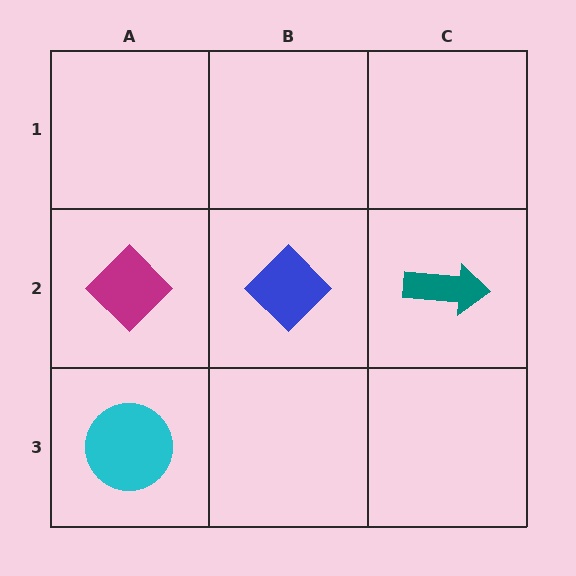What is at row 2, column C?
A teal arrow.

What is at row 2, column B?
A blue diamond.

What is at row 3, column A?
A cyan circle.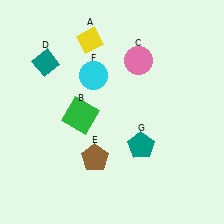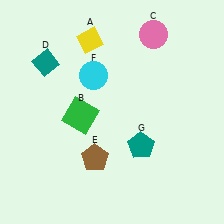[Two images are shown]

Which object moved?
The pink circle (C) moved up.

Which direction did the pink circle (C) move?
The pink circle (C) moved up.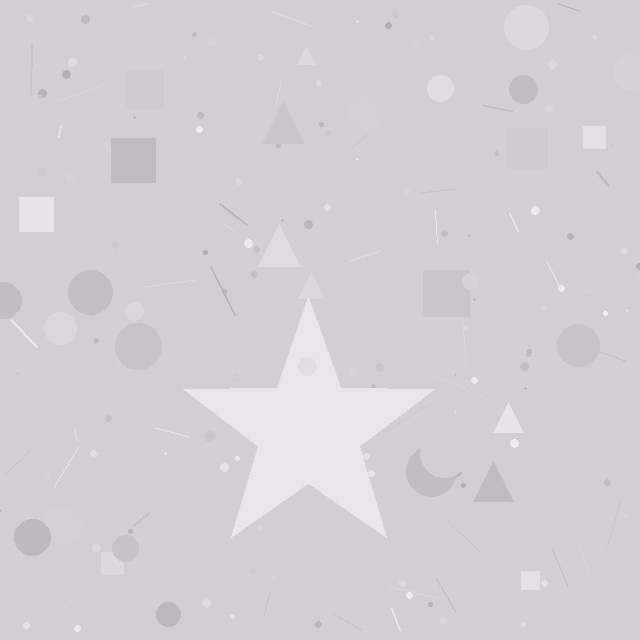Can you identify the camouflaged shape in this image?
The camouflaged shape is a star.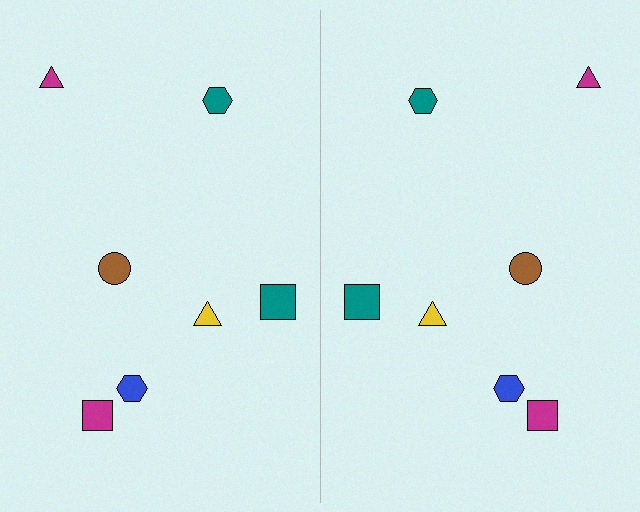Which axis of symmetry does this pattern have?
The pattern has a vertical axis of symmetry running through the center of the image.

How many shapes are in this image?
There are 14 shapes in this image.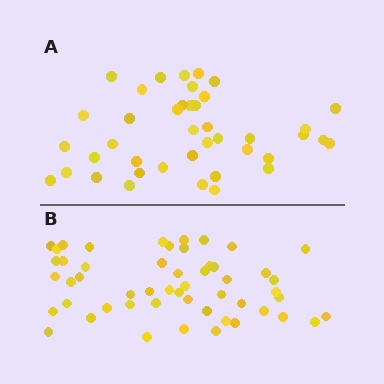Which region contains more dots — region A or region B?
Region B (the bottom region) has more dots.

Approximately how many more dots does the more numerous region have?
Region B has roughly 12 or so more dots than region A.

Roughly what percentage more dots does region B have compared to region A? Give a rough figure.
About 25% more.